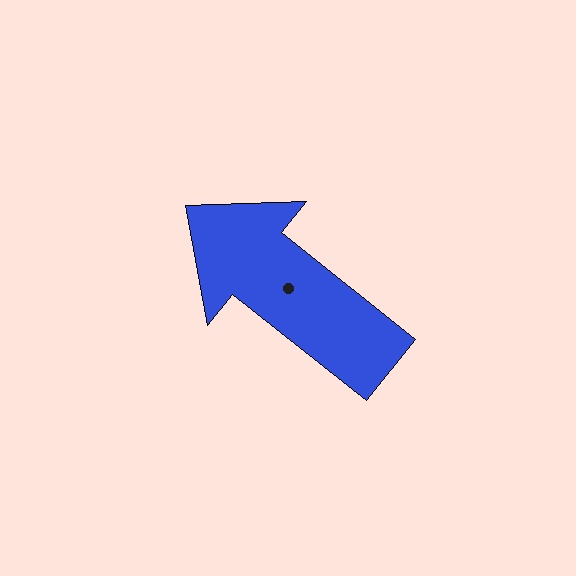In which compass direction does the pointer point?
Northwest.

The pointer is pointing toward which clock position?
Roughly 10 o'clock.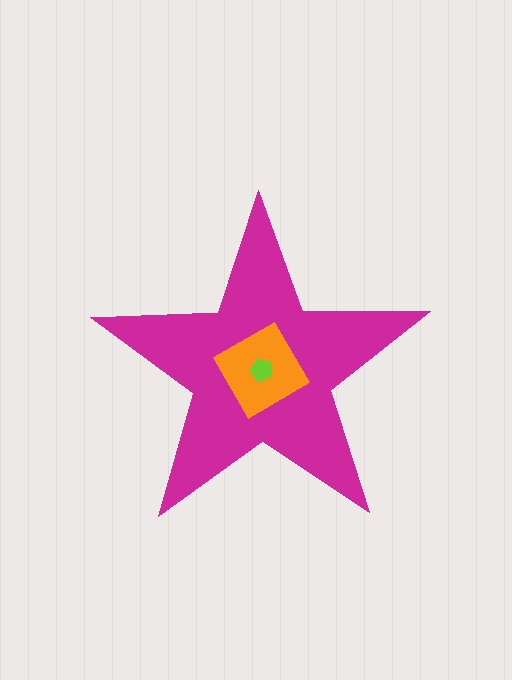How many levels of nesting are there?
3.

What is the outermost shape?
The magenta star.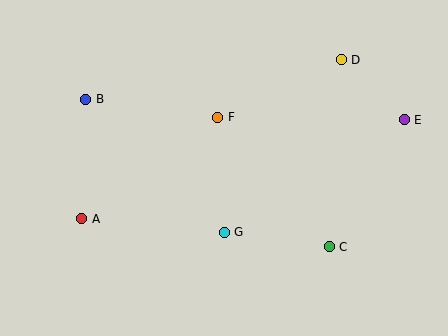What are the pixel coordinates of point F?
Point F is at (218, 117).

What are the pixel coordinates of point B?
Point B is at (86, 100).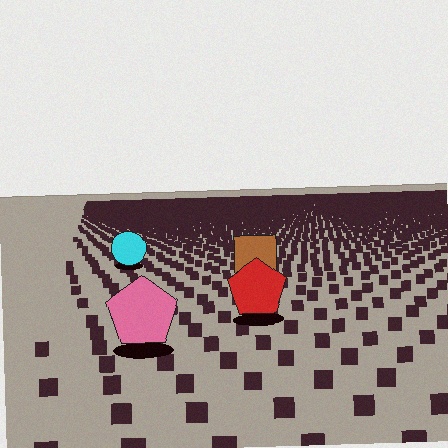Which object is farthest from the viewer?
The cyan circle is farthest from the viewer. It appears smaller and the ground texture around it is denser.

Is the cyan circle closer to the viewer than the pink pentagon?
No. The pink pentagon is closer — you can tell from the texture gradient: the ground texture is coarser near it.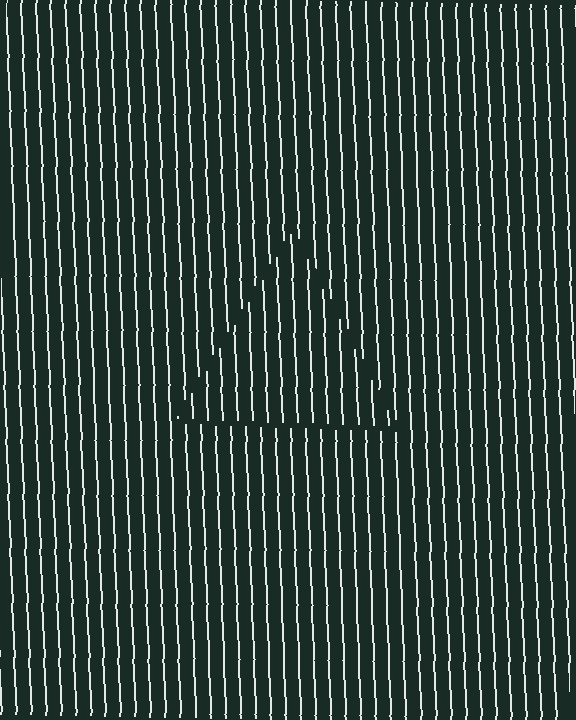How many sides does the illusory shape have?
3 sides — the line-ends trace a triangle.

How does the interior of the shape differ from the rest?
The interior of the shape contains the same grating, shifted by half a period — the contour is defined by the phase discontinuity where line-ends from the inner and outer gratings abut.